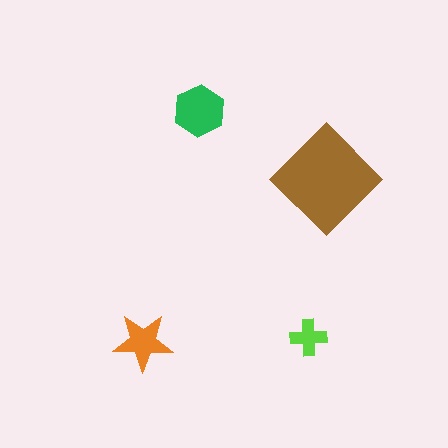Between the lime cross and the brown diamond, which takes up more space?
The brown diamond.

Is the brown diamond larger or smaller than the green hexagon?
Larger.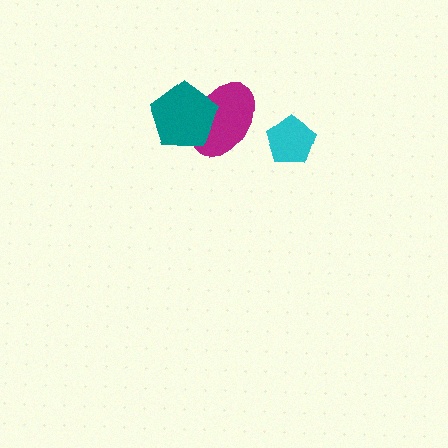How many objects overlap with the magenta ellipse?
1 object overlaps with the magenta ellipse.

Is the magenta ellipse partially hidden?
Yes, it is partially covered by another shape.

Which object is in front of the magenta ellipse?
The teal pentagon is in front of the magenta ellipse.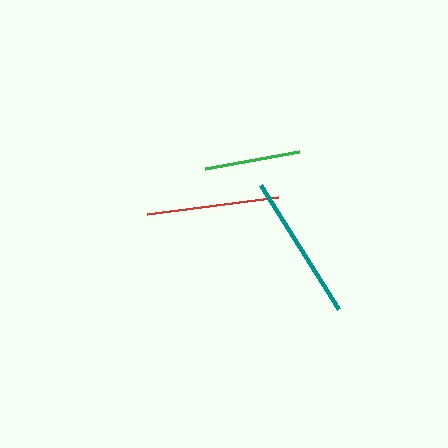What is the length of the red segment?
The red segment is approximately 133 pixels long.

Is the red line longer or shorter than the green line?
The red line is longer than the green line.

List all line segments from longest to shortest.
From longest to shortest: teal, red, green.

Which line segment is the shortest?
The green line is the shortest at approximately 95 pixels.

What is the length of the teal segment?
The teal segment is approximately 147 pixels long.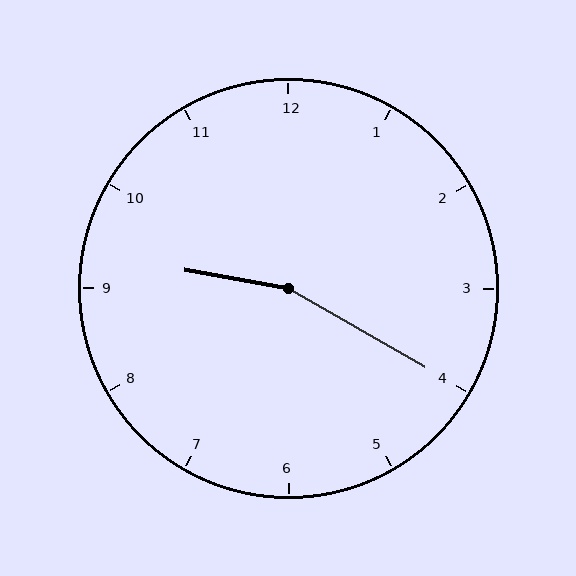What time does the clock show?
9:20.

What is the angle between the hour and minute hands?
Approximately 160 degrees.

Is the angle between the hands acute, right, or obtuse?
It is obtuse.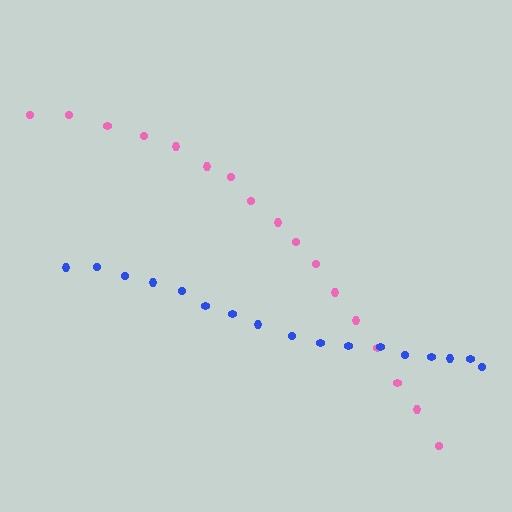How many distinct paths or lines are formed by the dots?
There are 2 distinct paths.